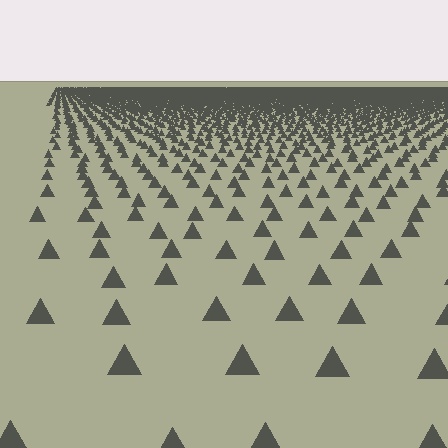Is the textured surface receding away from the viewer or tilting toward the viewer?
The surface is receding away from the viewer. Texture elements get smaller and denser toward the top.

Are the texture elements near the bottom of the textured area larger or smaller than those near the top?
Larger. Near the bottom, elements are closer to the viewer and appear at a bigger on-screen size.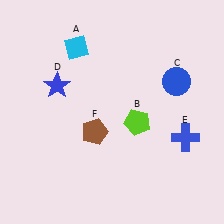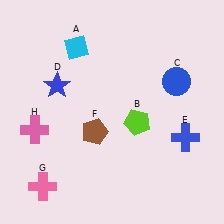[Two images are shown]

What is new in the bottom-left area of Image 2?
A pink cross (H) was added in the bottom-left area of Image 2.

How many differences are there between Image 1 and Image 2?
There are 2 differences between the two images.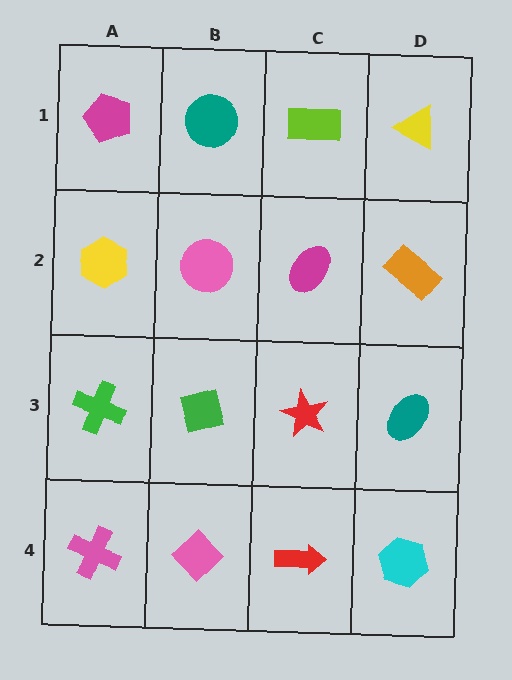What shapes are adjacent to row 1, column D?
An orange rectangle (row 2, column D), a lime rectangle (row 1, column C).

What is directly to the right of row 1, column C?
A yellow triangle.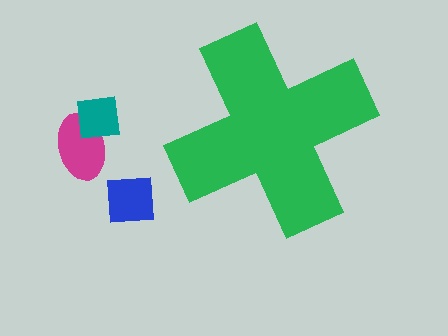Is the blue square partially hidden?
No, the blue square is fully visible.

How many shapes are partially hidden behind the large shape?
0 shapes are partially hidden.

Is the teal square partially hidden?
No, the teal square is fully visible.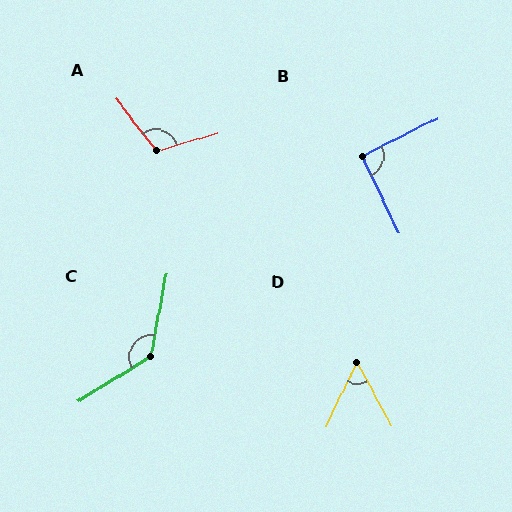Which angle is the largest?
C, at approximately 132 degrees.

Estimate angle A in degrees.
Approximately 111 degrees.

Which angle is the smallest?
D, at approximately 54 degrees.